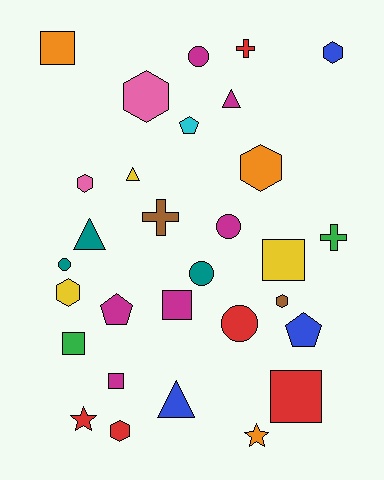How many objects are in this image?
There are 30 objects.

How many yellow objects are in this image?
There are 3 yellow objects.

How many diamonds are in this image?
There are no diamonds.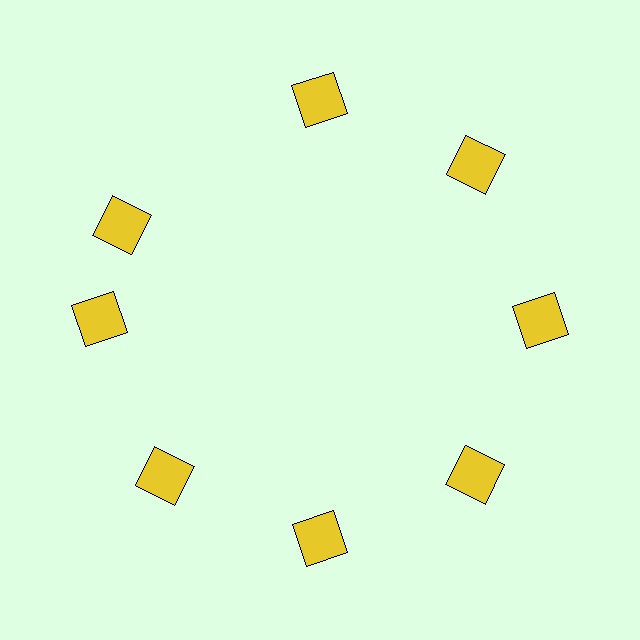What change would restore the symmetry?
The symmetry would be restored by rotating it back into even spacing with its neighbors so that all 8 squares sit at equal angles and equal distance from the center.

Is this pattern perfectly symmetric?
No. The 8 yellow squares are arranged in a ring, but one element near the 10 o'clock position is rotated out of alignment along the ring, breaking the 8-fold rotational symmetry.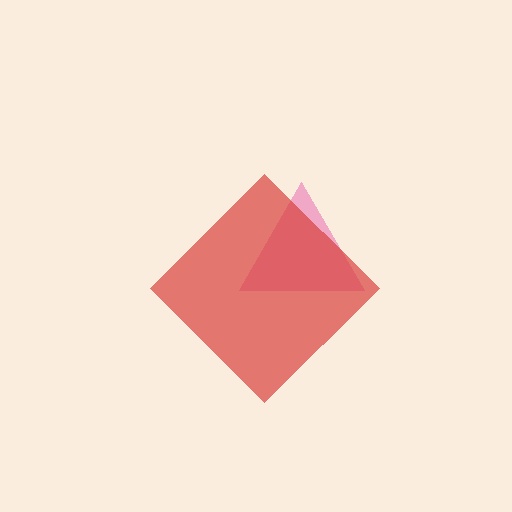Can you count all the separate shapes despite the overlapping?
Yes, there are 2 separate shapes.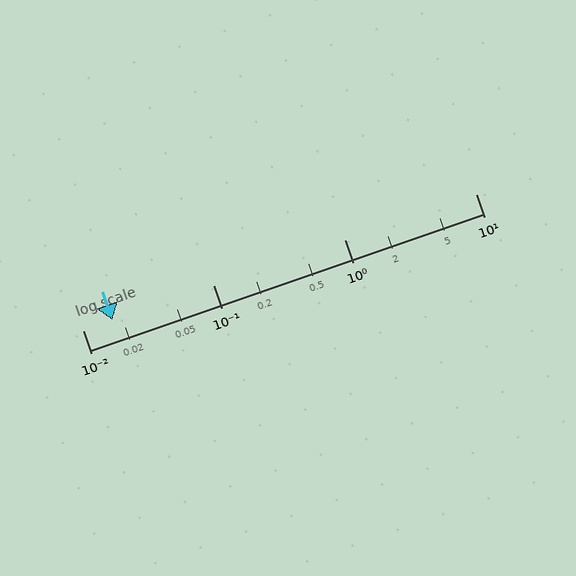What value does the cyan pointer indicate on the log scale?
The pointer indicates approximately 0.017.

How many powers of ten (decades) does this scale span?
The scale spans 3 decades, from 0.01 to 10.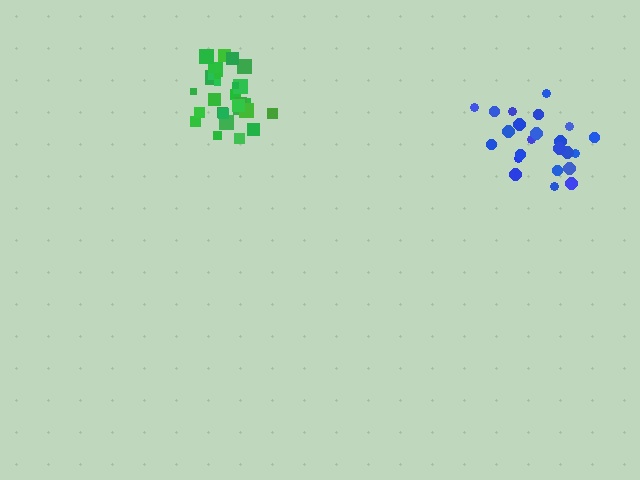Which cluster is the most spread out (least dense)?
Blue.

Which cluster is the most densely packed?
Green.